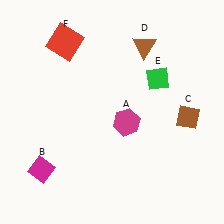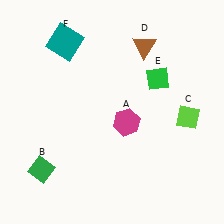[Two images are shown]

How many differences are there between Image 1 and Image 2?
There are 3 differences between the two images.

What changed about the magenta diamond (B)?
In Image 1, B is magenta. In Image 2, it changed to green.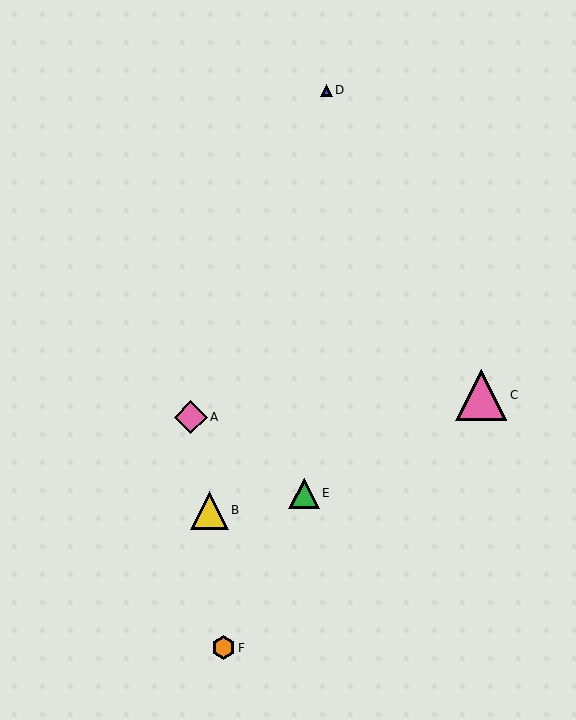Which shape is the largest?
The pink triangle (labeled C) is the largest.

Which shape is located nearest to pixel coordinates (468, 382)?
The pink triangle (labeled C) at (481, 395) is nearest to that location.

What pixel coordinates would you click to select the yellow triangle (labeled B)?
Click at (209, 510) to select the yellow triangle B.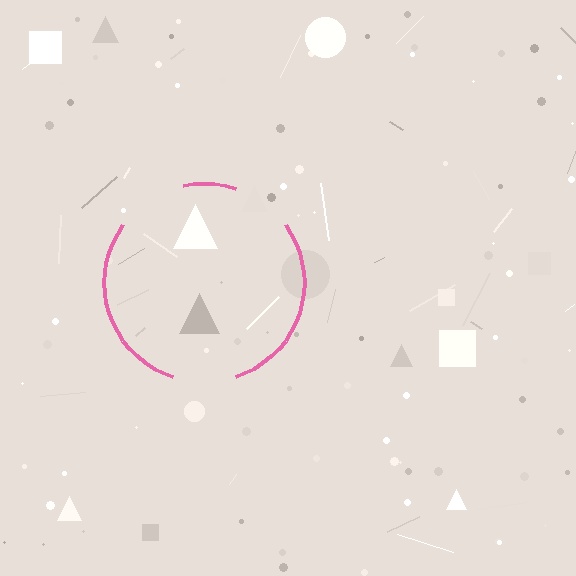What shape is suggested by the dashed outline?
The dashed outline suggests a circle.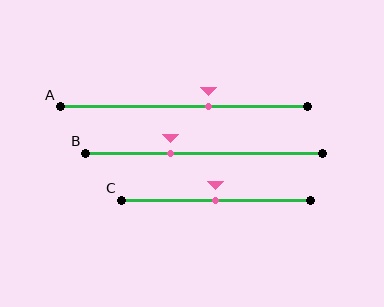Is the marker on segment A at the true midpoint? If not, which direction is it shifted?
No, the marker on segment A is shifted to the right by about 10% of the segment length.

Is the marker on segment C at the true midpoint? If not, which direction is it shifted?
Yes, the marker on segment C is at the true midpoint.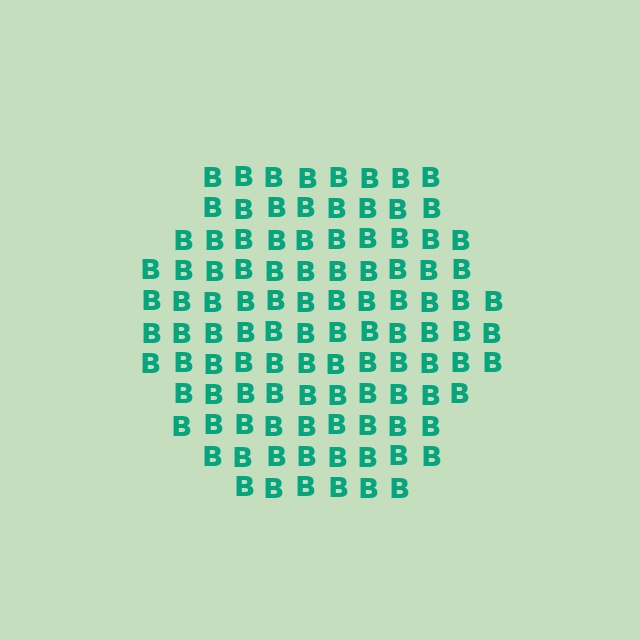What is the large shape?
The large shape is a hexagon.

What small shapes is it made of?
It is made of small letter B's.